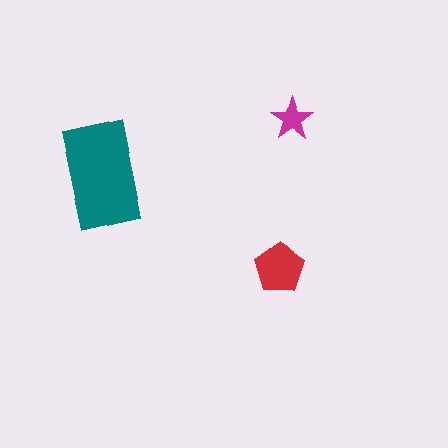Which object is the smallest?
The magenta star.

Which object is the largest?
The teal rectangle.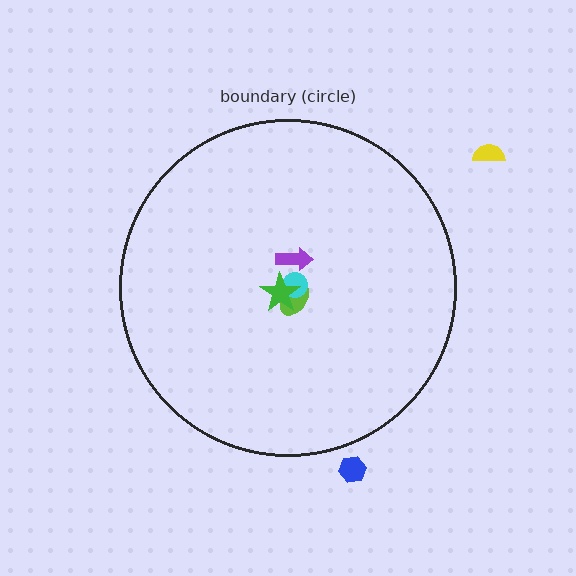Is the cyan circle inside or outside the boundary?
Inside.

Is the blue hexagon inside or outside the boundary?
Outside.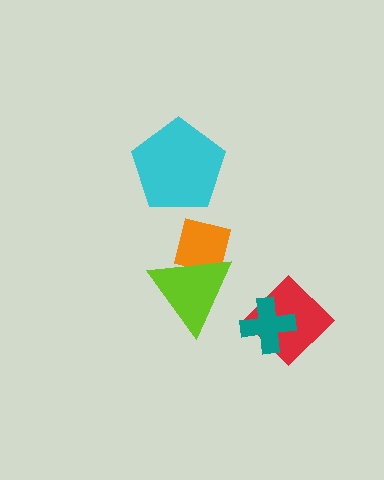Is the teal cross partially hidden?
No, no other shape covers it.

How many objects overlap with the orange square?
1 object overlaps with the orange square.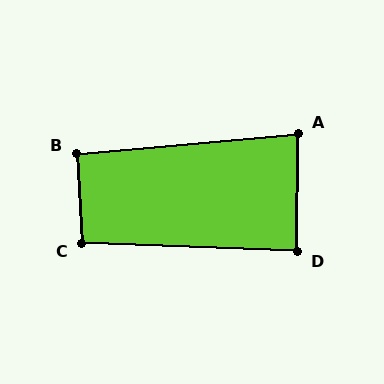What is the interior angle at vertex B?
Approximately 92 degrees (approximately right).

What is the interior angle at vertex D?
Approximately 88 degrees (approximately right).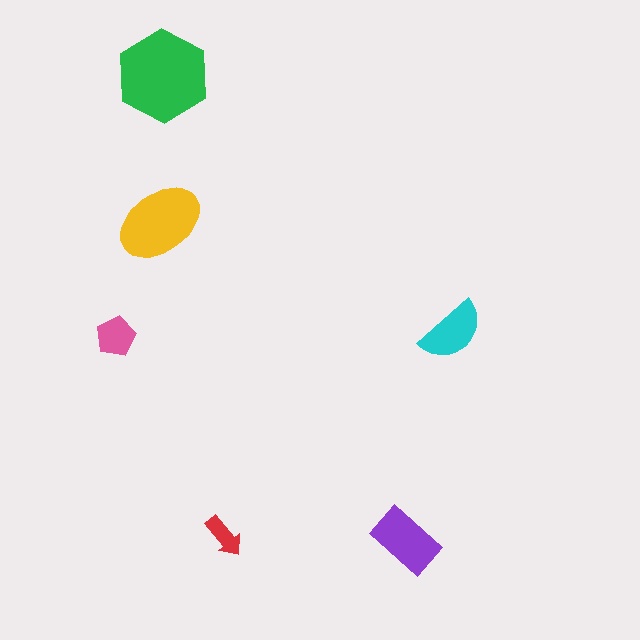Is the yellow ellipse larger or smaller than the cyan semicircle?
Larger.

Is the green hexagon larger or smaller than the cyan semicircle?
Larger.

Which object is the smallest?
The red arrow.